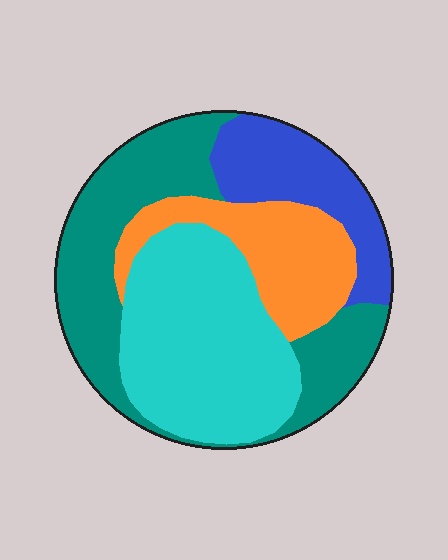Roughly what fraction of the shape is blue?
Blue takes up less than a sixth of the shape.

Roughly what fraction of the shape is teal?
Teal covers around 30% of the shape.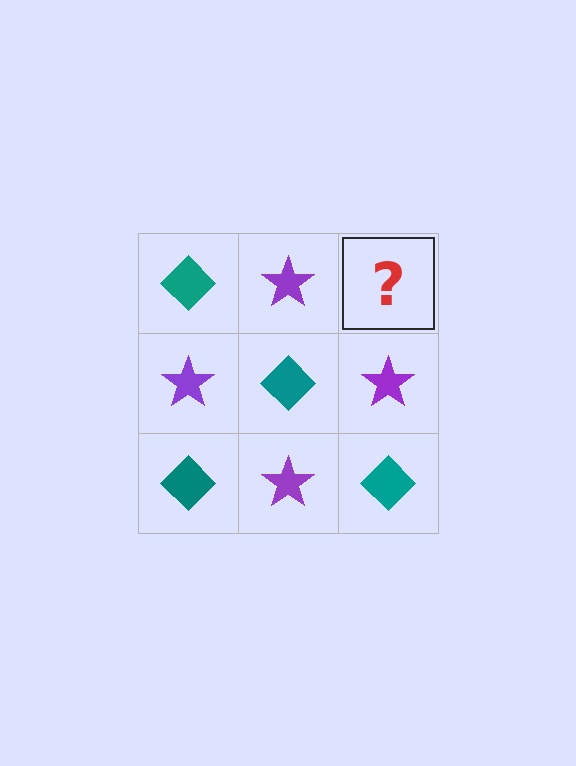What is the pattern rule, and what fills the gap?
The rule is that it alternates teal diamond and purple star in a checkerboard pattern. The gap should be filled with a teal diamond.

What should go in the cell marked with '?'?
The missing cell should contain a teal diamond.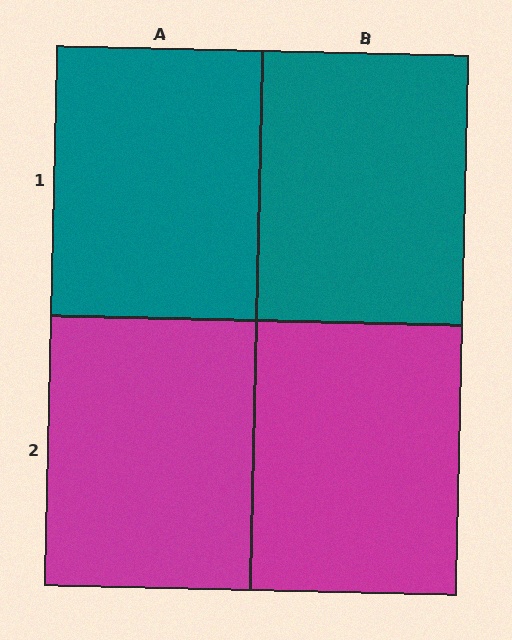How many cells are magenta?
2 cells are magenta.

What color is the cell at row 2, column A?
Magenta.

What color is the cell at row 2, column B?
Magenta.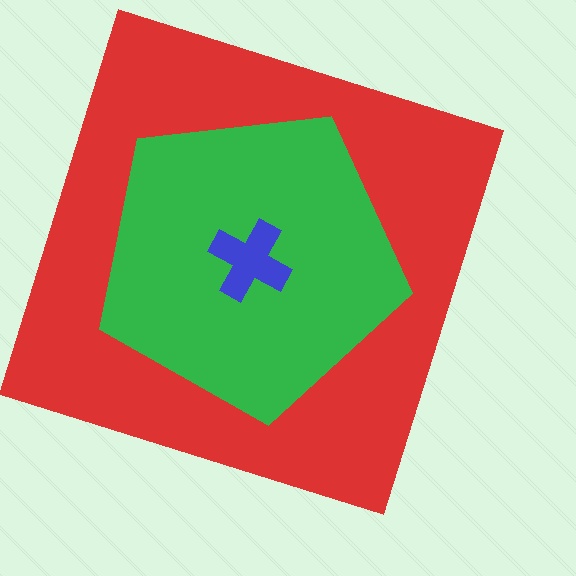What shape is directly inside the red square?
The green pentagon.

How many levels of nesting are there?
3.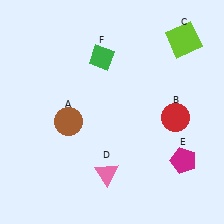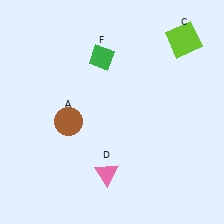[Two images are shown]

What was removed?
The red circle (B), the magenta pentagon (E) were removed in Image 2.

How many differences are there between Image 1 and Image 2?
There are 2 differences between the two images.